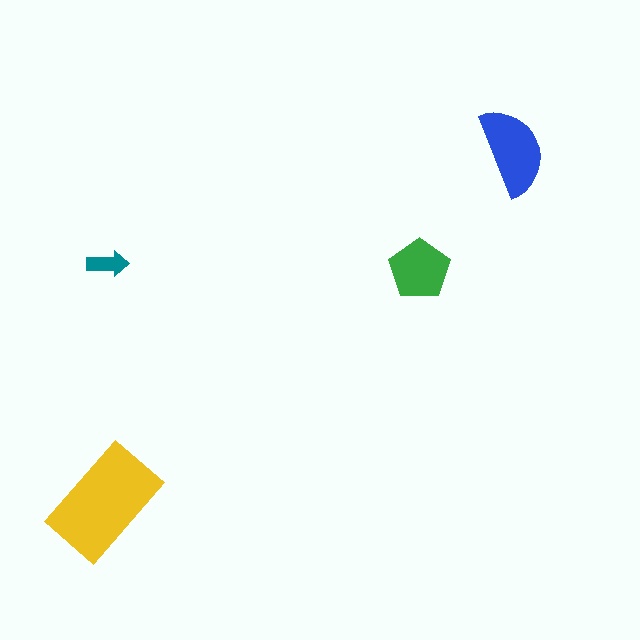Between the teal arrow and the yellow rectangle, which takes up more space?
The yellow rectangle.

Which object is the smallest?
The teal arrow.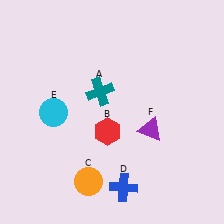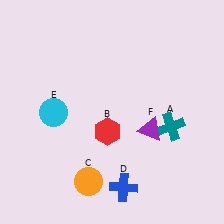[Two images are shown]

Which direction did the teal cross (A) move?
The teal cross (A) moved right.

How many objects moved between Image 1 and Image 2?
1 object moved between the two images.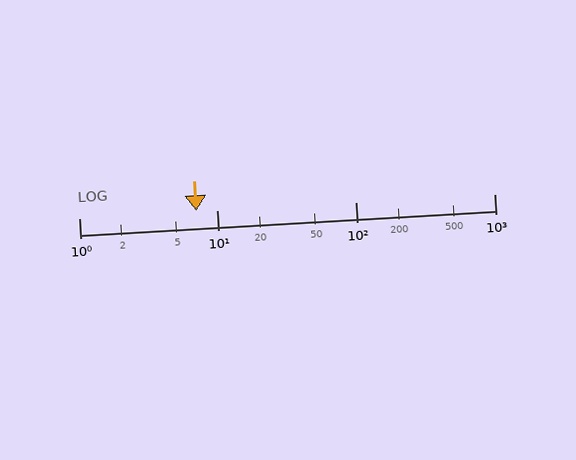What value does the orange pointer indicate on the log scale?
The pointer indicates approximately 7.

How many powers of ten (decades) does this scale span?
The scale spans 3 decades, from 1 to 1000.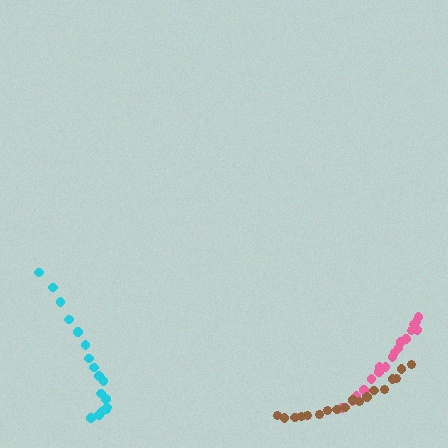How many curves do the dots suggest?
There are 3 distinct paths.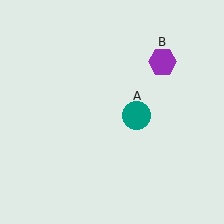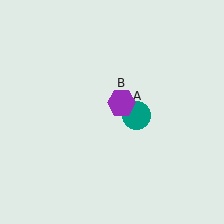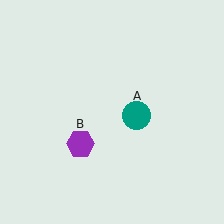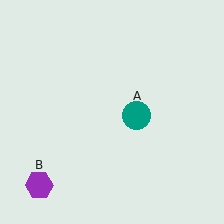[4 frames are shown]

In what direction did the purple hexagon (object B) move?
The purple hexagon (object B) moved down and to the left.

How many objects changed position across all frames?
1 object changed position: purple hexagon (object B).